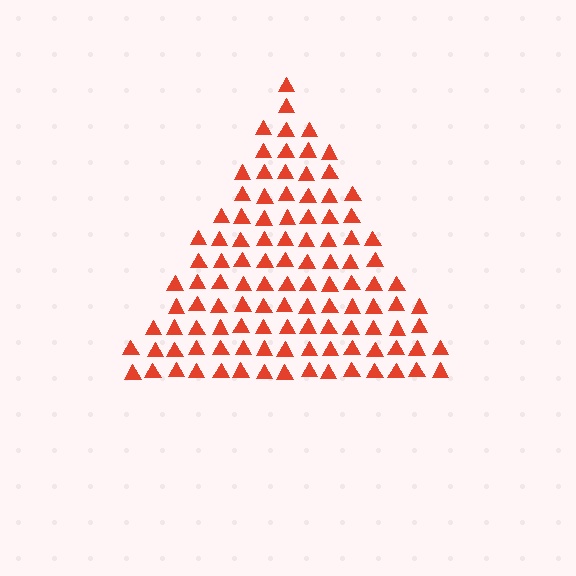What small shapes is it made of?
It is made of small triangles.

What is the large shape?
The large shape is a triangle.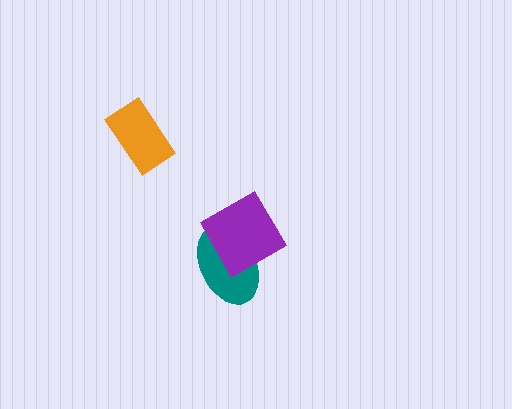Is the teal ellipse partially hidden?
Yes, it is partially covered by another shape.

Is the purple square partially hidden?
No, no other shape covers it.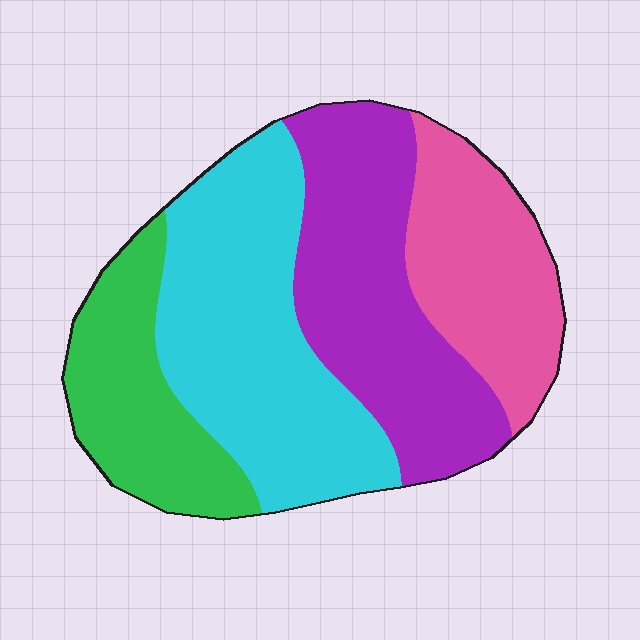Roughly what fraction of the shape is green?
Green covers roughly 20% of the shape.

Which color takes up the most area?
Cyan, at roughly 35%.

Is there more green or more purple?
Purple.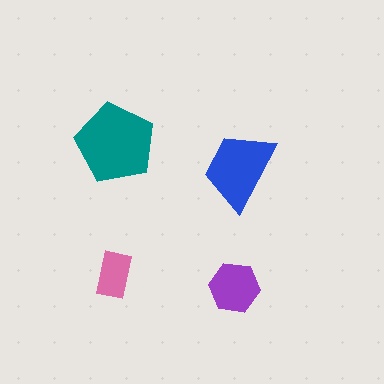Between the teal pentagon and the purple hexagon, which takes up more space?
The teal pentagon.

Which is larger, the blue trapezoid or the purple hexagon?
The blue trapezoid.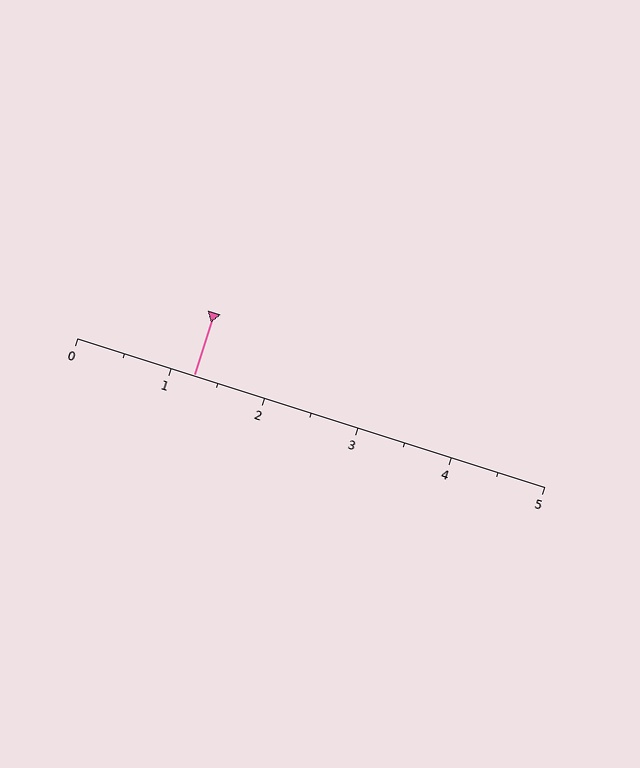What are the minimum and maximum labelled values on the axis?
The axis runs from 0 to 5.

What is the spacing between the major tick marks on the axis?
The major ticks are spaced 1 apart.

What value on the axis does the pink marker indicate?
The marker indicates approximately 1.2.